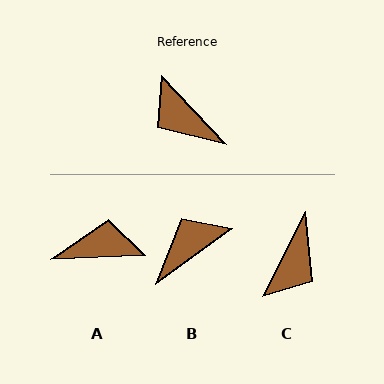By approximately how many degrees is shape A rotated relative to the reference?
Approximately 131 degrees clockwise.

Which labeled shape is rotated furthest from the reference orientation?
A, about 131 degrees away.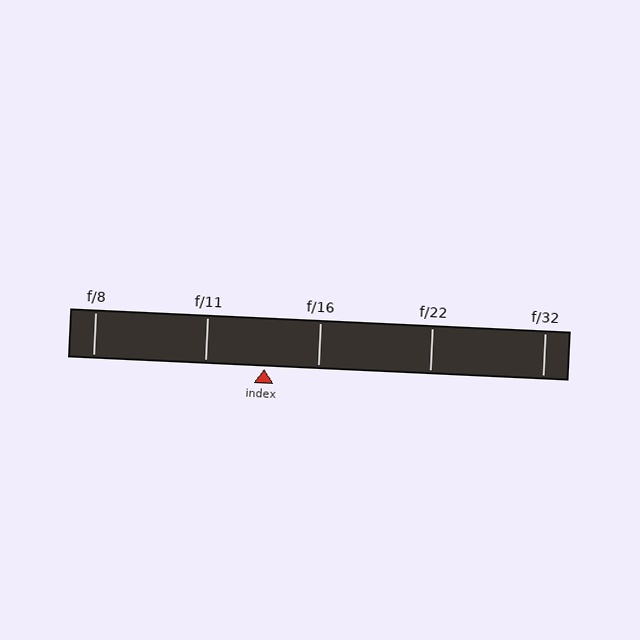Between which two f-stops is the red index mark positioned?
The index mark is between f/11 and f/16.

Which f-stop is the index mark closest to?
The index mark is closest to f/16.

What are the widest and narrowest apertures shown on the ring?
The widest aperture shown is f/8 and the narrowest is f/32.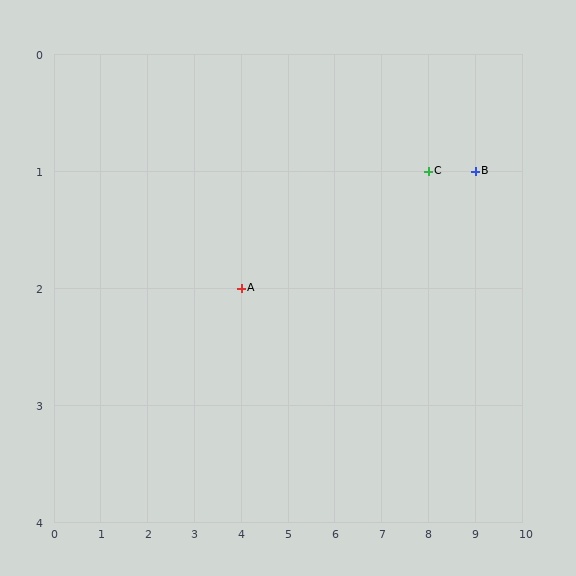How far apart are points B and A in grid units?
Points B and A are 5 columns and 1 row apart (about 5.1 grid units diagonally).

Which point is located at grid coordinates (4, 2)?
Point A is at (4, 2).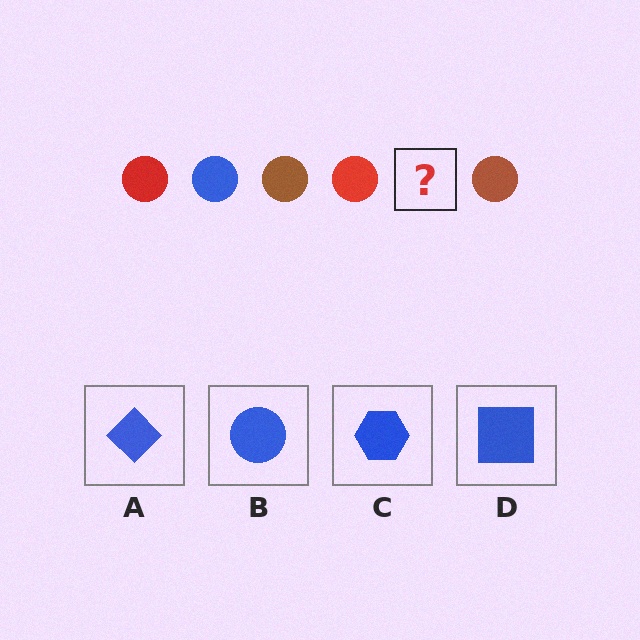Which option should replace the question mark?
Option B.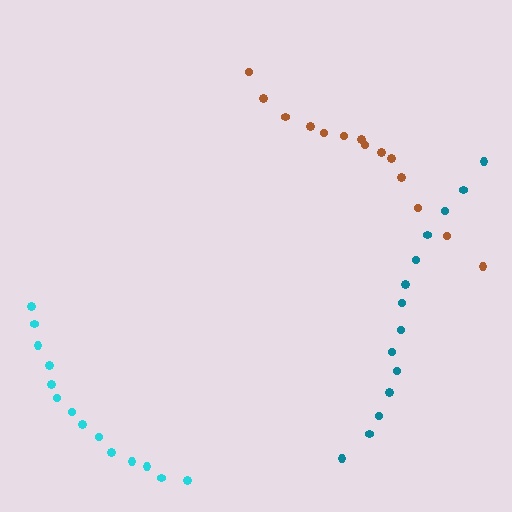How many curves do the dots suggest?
There are 3 distinct paths.